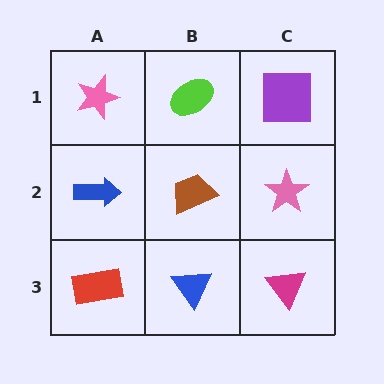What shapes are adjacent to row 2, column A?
A pink star (row 1, column A), a red rectangle (row 3, column A), a brown trapezoid (row 2, column B).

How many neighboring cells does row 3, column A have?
2.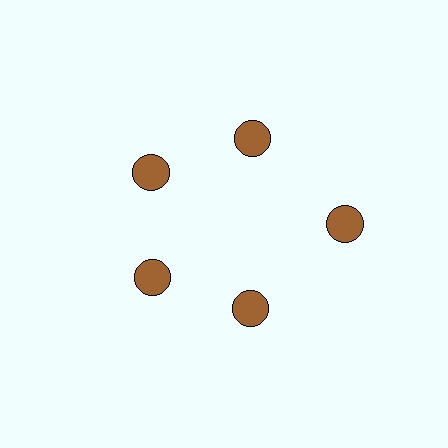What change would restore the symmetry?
The symmetry would be restored by moving it inward, back onto the ring so that all 5 circles sit at equal angles and equal distance from the center.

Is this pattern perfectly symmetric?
No. The 5 brown circles are arranged in a ring, but one element near the 3 o'clock position is pushed outward from the center, breaking the 5-fold rotational symmetry.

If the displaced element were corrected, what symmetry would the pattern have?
It would have 5-fold rotational symmetry — the pattern would map onto itself every 72 degrees.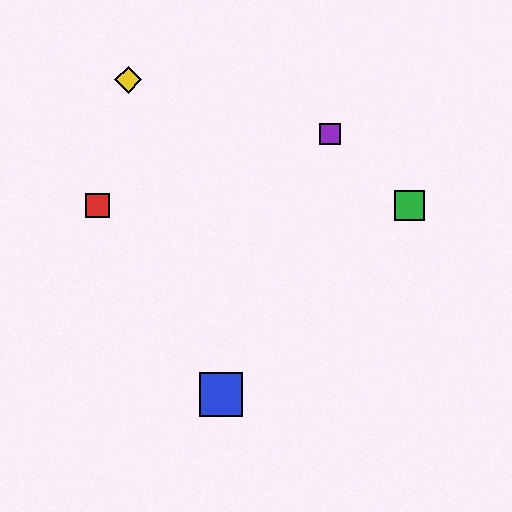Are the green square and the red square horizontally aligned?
Yes, both are at y≈205.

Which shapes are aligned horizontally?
The red square, the green square are aligned horizontally.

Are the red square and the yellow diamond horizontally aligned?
No, the red square is at y≈205 and the yellow diamond is at y≈80.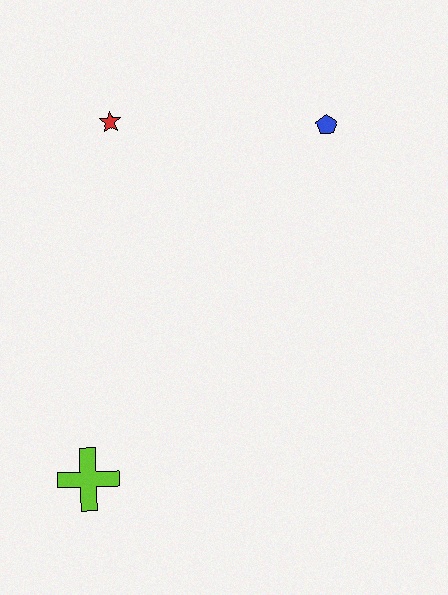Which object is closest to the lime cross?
The red star is closest to the lime cross.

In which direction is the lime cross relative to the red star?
The lime cross is below the red star.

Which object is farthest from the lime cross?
The blue pentagon is farthest from the lime cross.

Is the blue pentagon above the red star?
No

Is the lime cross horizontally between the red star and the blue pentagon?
No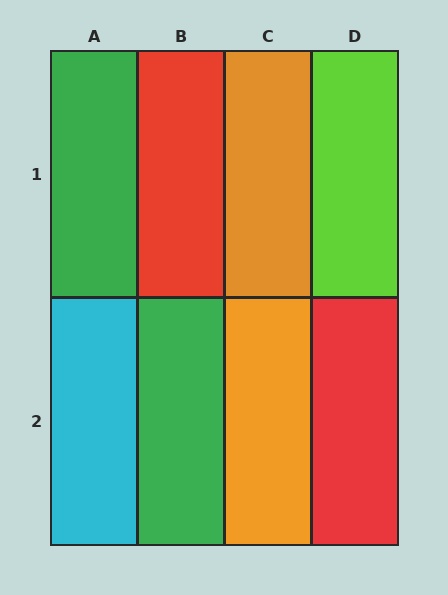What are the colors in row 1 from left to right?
Green, red, orange, lime.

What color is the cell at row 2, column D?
Red.